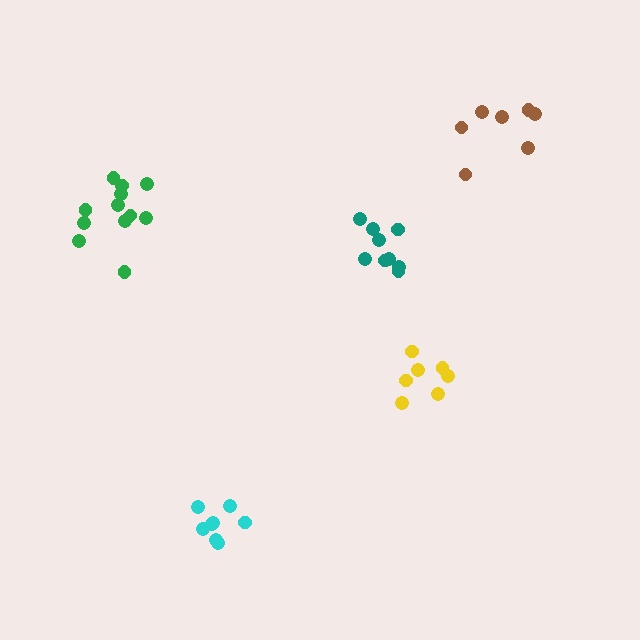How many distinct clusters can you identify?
There are 5 distinct clusters.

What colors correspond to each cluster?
The clusters are colored: teal, cyan, yellow, brown, green.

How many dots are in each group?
Group 1: 9 dots, Group 2: 8 dots, Group 3: 7 dots, Group 4: 7 dots, Group 5: 12 dots (43 total).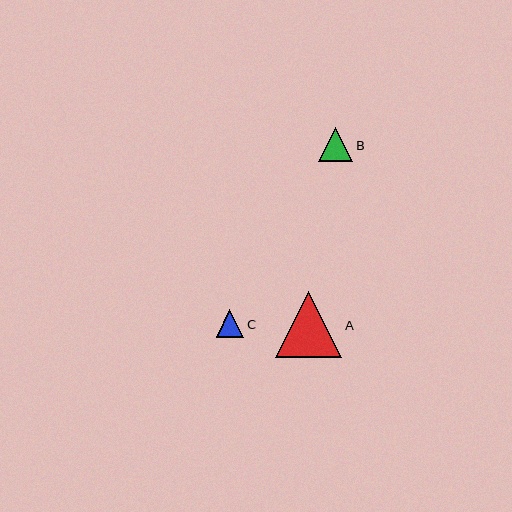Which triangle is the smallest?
Triangle C is the smallest with a size of approximately 28 pixels.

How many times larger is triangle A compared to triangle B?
Triangle A is approximately 2.0 times the size of triangle B.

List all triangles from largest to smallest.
From largest to smallest: A, B, C.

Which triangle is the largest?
Triangle A is the largest with a size of approximately 66 pixels.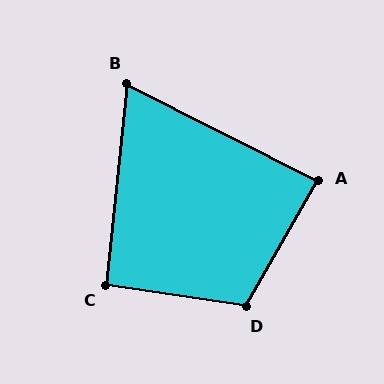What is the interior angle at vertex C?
Approximately 93 degrees (approximately right).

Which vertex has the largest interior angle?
D, at approximately 111 degrees.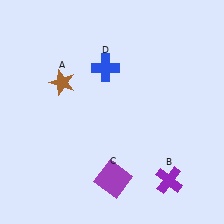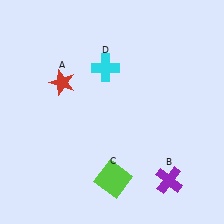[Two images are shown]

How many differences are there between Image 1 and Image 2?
There are 3 differences between the two images.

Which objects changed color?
A changed from brown to red. C changed from purple to lime. D changed from blue to cyan.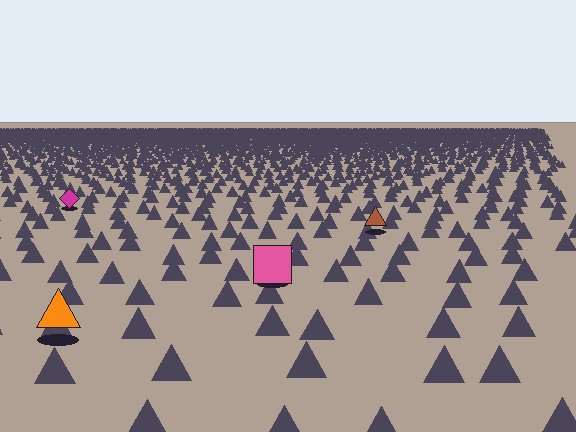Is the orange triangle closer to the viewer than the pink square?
Yes. The orange triangle is closer — you can tell from the texture gradient: the ground texture is coarser near it.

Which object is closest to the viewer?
The orange triangle is closest. The texture marks near it are larger and more spread out.